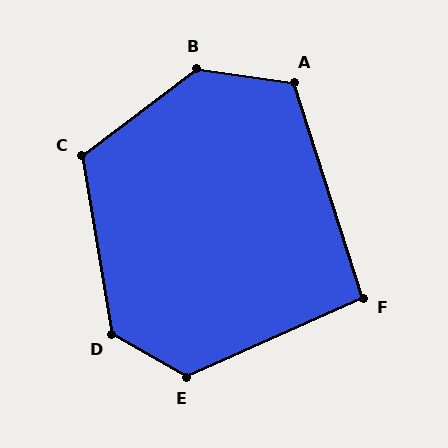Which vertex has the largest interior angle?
B, at approximately 135 degrees.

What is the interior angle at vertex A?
Approximately 116 degrees (obtuse).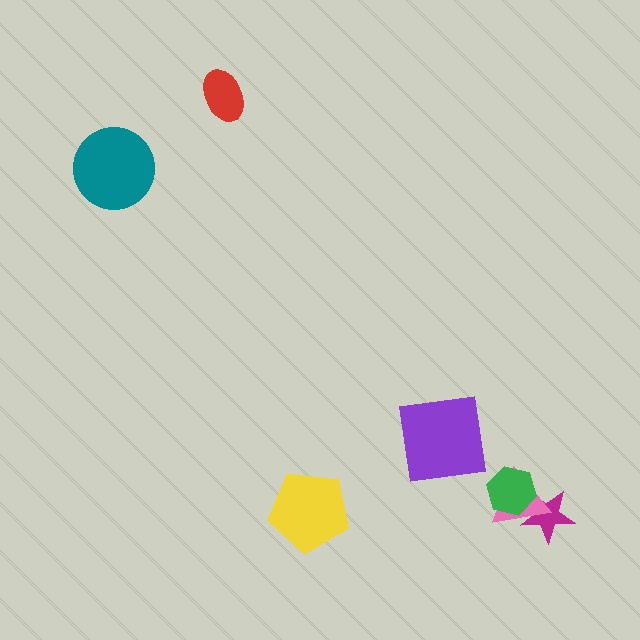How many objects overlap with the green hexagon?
2 objects overlap with the green hexagon.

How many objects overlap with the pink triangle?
2 objects overlap with the pink triangle.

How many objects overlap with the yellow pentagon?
0 objects overlap with the yellow pentagon.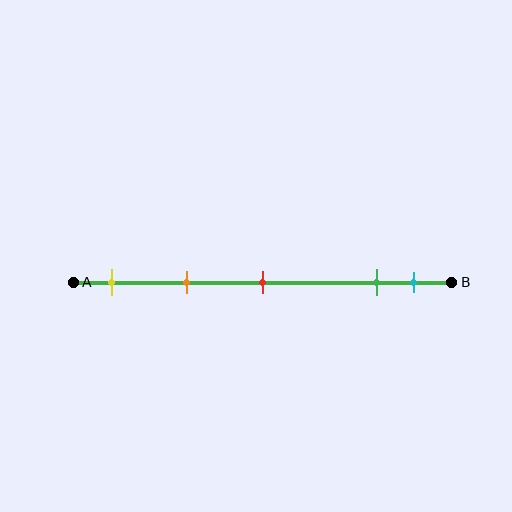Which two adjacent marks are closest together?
The green and cyan marks are the closest adjacent pair.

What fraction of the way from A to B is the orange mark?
The orange mark is approximately 30% (0.3) of the way from A to B.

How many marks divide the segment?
There are 5 marks dividing the segment.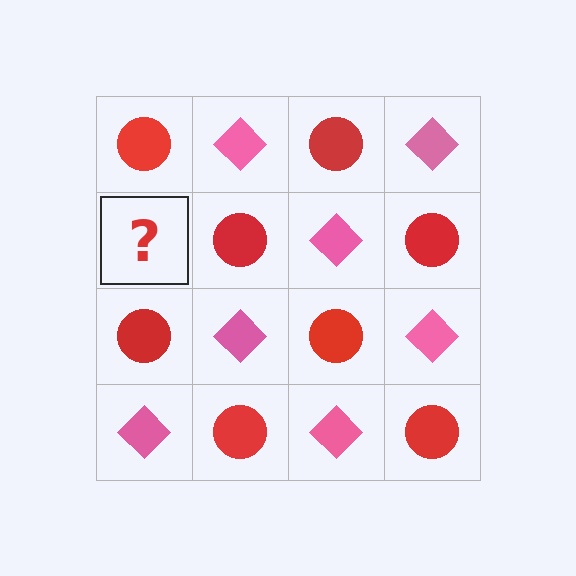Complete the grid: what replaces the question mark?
The question mark should be replaced with a pink diamond.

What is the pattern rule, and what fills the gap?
The rule is that it alternates red circle and pink diamond in a checkerboard pattern. The gap should be filled with a pink diamond.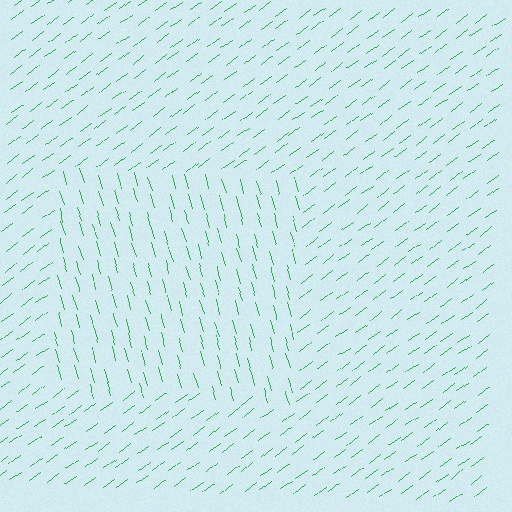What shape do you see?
I see a rectangle.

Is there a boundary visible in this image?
Yes, there is a texture boundary formed by a change in line orientation.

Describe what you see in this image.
The image is filled with small green line segments. A rectangle region in the image has lines oriented differently from the surrounding lines, creating a visible texture boundary.